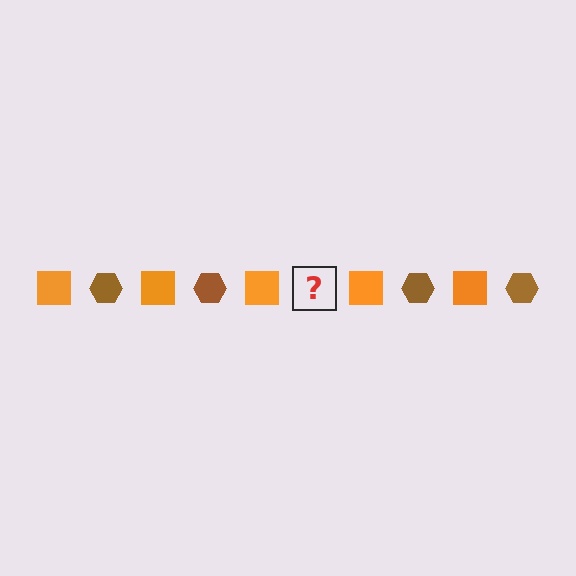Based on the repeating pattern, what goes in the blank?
The blank should be a brown hexagon.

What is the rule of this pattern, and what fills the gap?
The rule is that the pattern alternates between orange square and brown hexagon. The gap should be filled with a brown hexagon.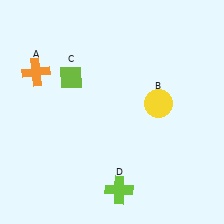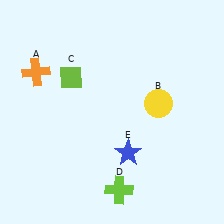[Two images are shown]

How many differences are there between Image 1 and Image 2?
There is 1 difference between the two images.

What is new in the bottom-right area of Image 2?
A blue star (E) was added in the bottom-right area of Image 2.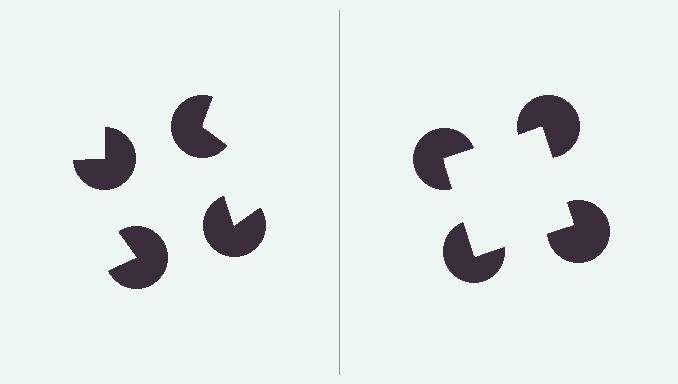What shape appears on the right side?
An illusory square.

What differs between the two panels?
The pac-man discs are positioned identically on both sides; only the wedge orientations differ. On the right they align to a square; on the left they are misaligned.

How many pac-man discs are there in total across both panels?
8 — 4 on each side.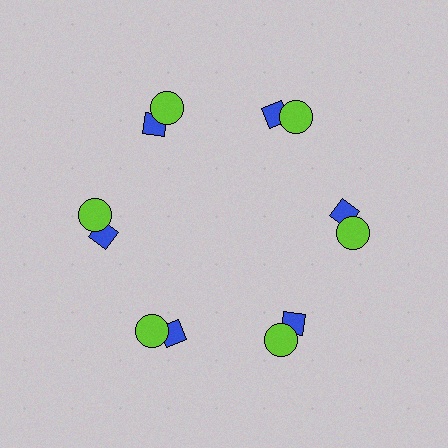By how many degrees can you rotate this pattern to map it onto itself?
The pattern maps onto itself every 60 degrees of rotation.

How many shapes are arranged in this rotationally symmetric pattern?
There are 12 shapes, arranged in 6 groups of 2.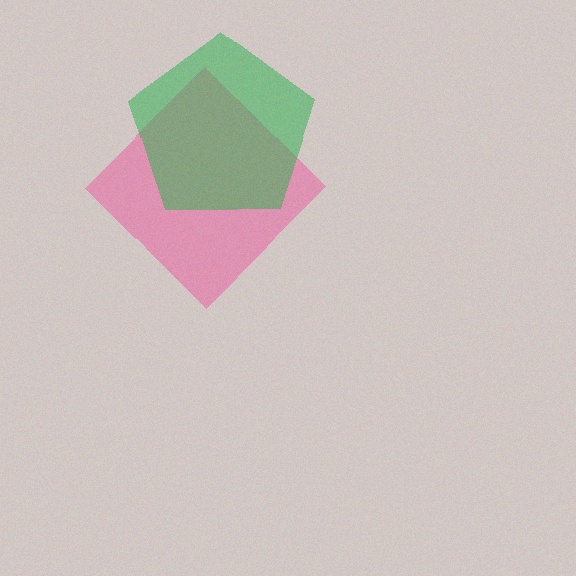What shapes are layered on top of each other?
The layered shapes are: a pink diamond, a green pentagon.